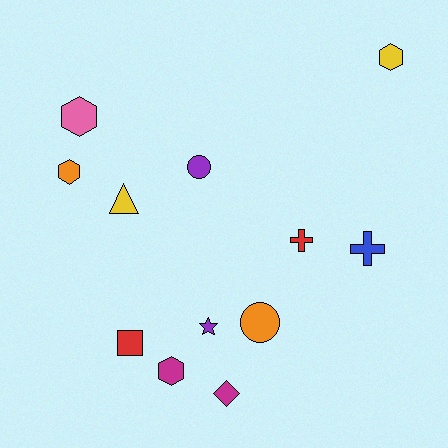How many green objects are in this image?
There are no green objects.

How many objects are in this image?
There are 12 objects.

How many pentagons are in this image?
There are no pentagons.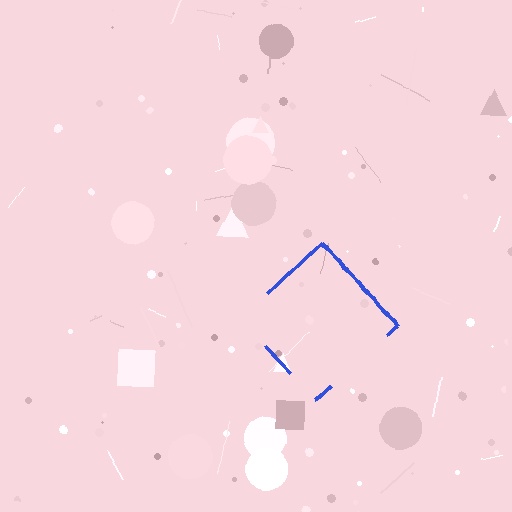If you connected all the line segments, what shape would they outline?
They would outline a diamond.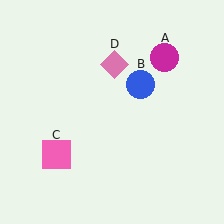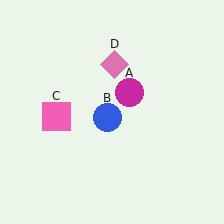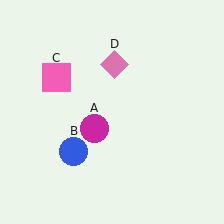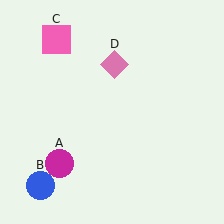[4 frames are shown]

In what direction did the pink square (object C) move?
The pink square (object C) moved up.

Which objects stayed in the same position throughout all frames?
Pink diamond (object D) remained stationary.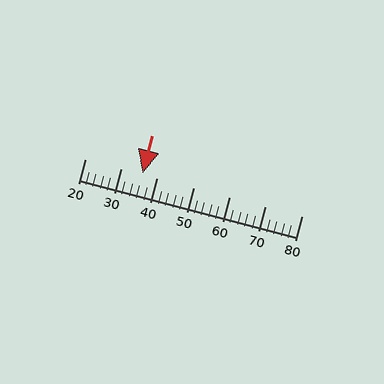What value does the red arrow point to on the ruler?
The red arrow points to approximately 36.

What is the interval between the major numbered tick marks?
The major tick marks are spaced 10 units apart.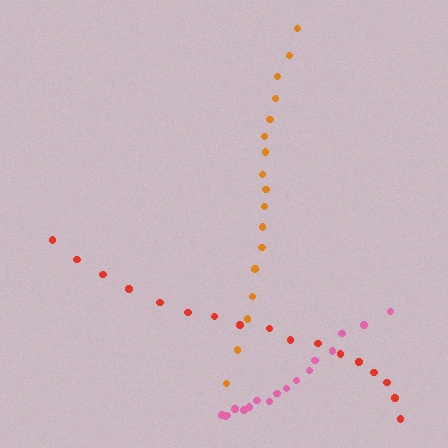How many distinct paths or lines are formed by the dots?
There are 3 distinct paths.